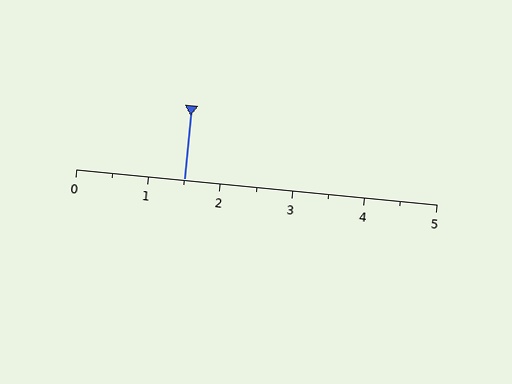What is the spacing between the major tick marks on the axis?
The major ticks are spaced 1 apart.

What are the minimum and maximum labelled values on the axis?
The axis runs from 0 to 5.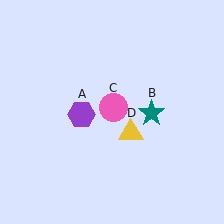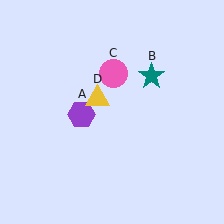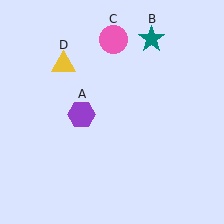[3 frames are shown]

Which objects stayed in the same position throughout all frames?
Purple hexagon (object A) remained stationary.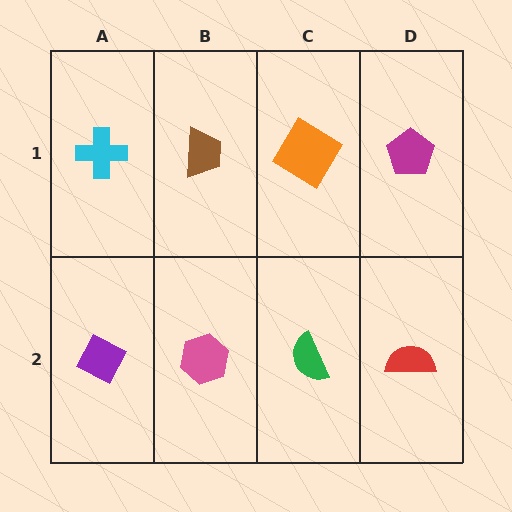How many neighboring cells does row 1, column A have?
2.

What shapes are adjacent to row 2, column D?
A magenta pentagon (row 1, column D), a green semicircle (row 2, column C).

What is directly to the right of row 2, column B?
A green semicircle.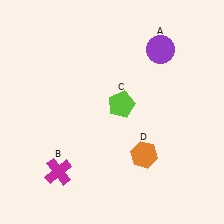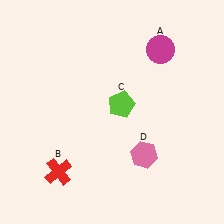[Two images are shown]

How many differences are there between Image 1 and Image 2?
There are 3 differences between the two images.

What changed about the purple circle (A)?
In Image 1, A is purple. In Image 2, it changed to magenta.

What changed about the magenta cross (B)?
In Image 1, B is magenta. In Image 2, it changed to red.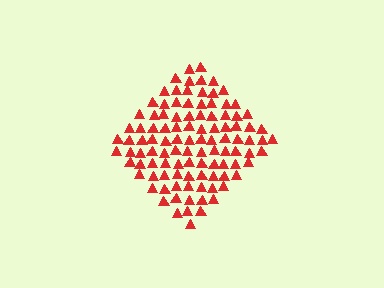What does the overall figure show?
The overall figure shows a diamond.